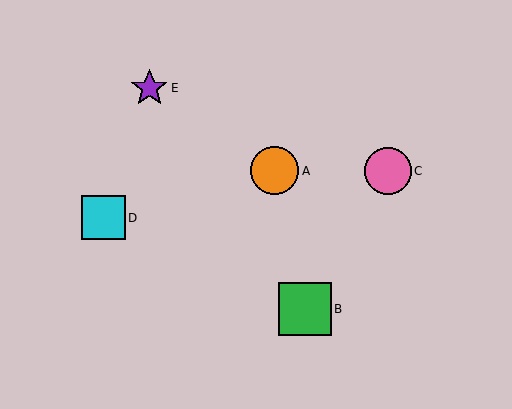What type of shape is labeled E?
Shape E is a purple star.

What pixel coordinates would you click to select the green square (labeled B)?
Click at (305, 309) to select the green square B.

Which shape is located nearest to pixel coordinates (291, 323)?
The green square (labeled B) at (305, 309) is nearest to that location.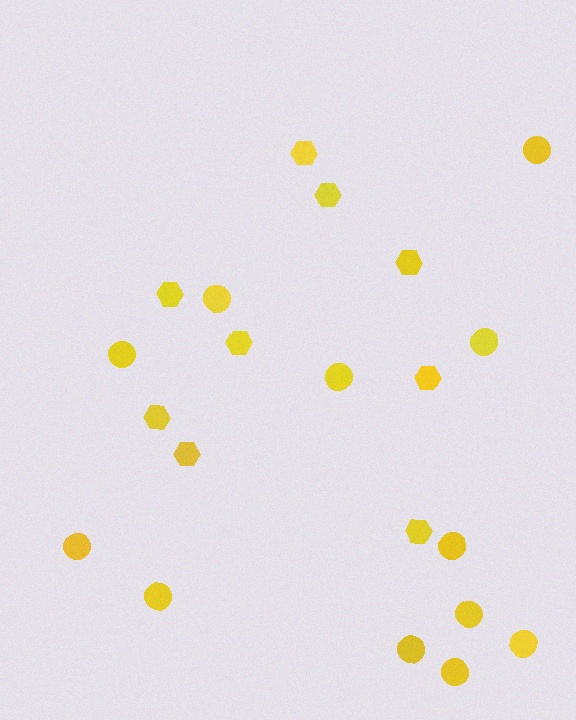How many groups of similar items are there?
There are 2 groups: one group of hexagons (9) and one group of circles (12).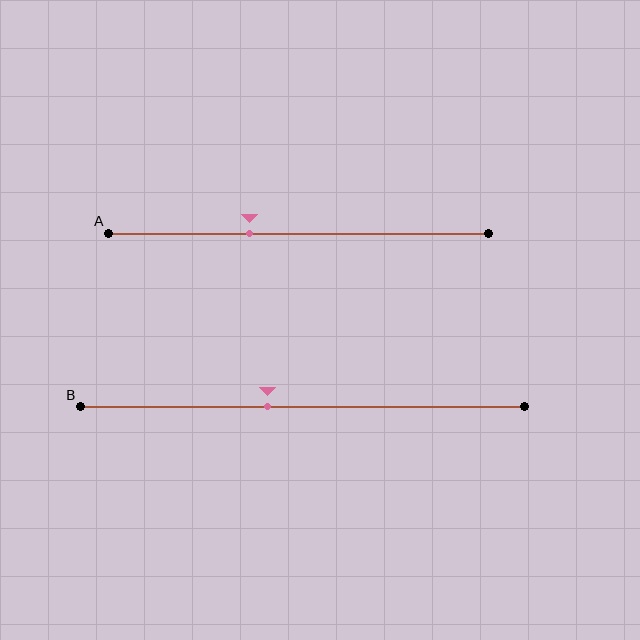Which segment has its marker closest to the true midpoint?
Segment B has its marker closest to the true midpoint.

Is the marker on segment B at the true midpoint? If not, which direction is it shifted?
No, the marker on segment B is shifted to the left by about 8% of the segment length.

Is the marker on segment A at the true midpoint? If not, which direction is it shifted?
No, the marker on segment A is shifted to the left by about 13% of the segment length.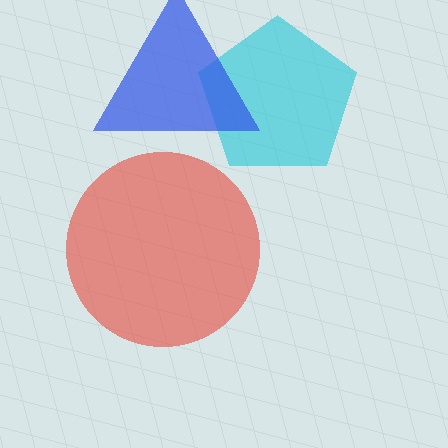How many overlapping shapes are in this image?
There are 3 overlapping shapes in the image.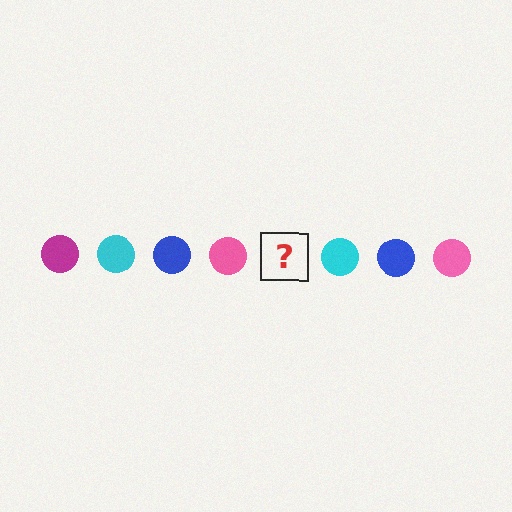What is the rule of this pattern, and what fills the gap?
The rule is that the pattern cycles through magenta, cyan, blue, pink circles. The gap should be filled with a magenta circle.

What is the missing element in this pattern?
The missing element is a magenta circle.